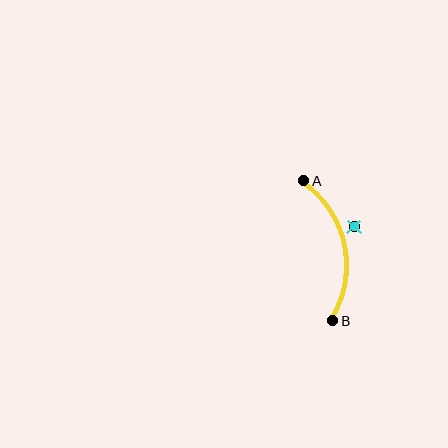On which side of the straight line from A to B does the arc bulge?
The arc bulges to the right of the straight line connecting A and B.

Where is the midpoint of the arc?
The arc midpoint is the point on the curve farthest from the straight line joining A and B. It sits to the right of that line.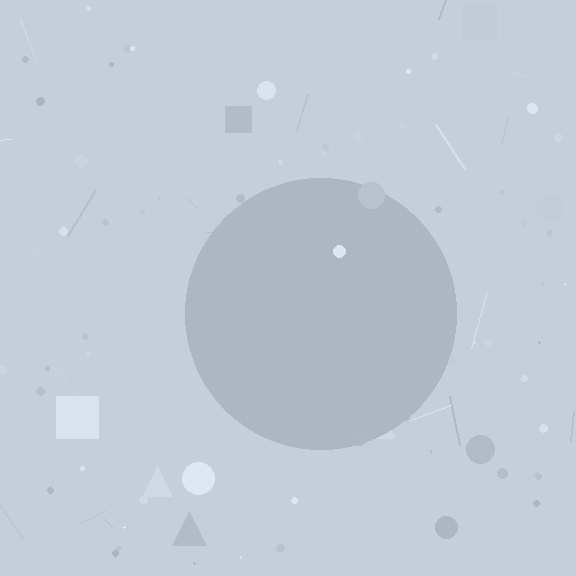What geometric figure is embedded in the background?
A circle is embedded in the background.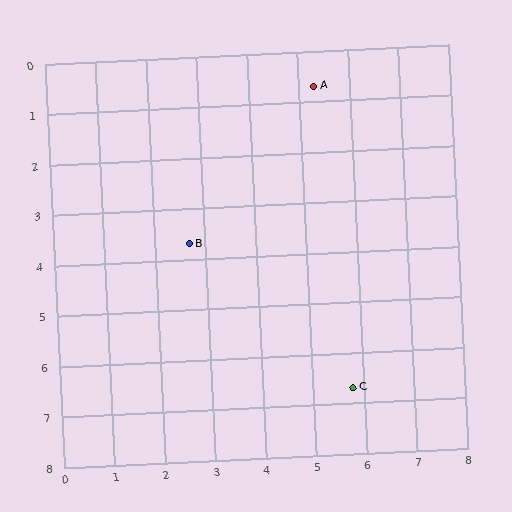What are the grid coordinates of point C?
Point C is at approximately (5.8, 6.7).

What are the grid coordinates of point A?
Point A is at approximately (5.3, 0.7).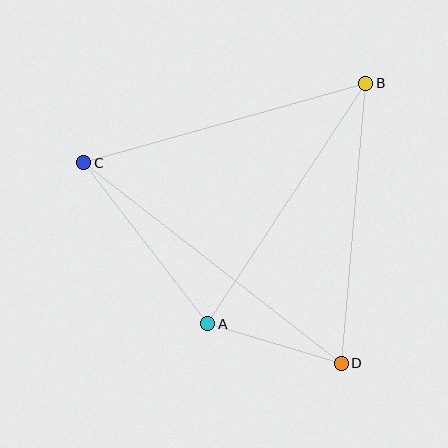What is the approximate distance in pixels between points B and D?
The distance between B and D is approximately 281 pixels.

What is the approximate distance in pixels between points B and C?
The distance between B and C is approximately 293 pixels.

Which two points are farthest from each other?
Points C and D are farthest from each other.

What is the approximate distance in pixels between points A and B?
The distance between A and B is approximately 287 pixels.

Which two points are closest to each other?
Points A and D are closest to each other.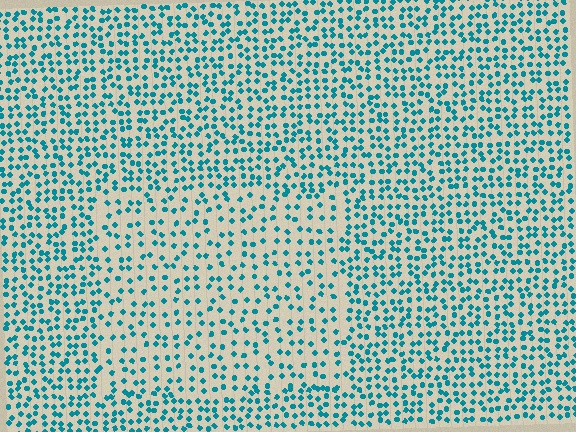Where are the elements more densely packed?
The elements are more densely packed outside the rectangle boundary.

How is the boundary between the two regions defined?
The boundary is defined by a change in element density (approximately 1.7x ratio). All elements are the same color, size, and shape.